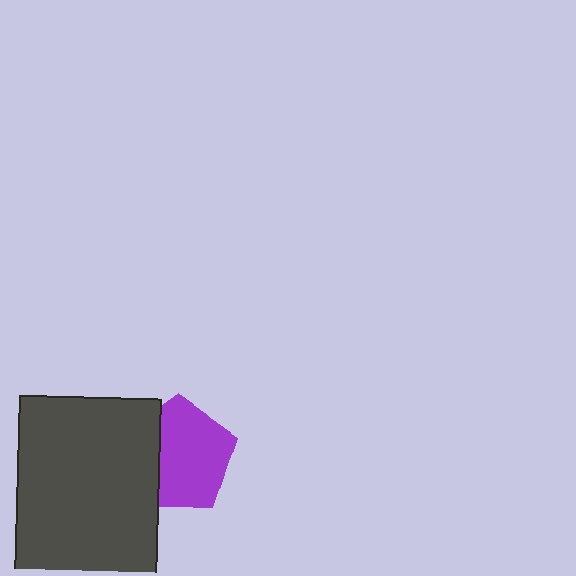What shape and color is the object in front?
The object in front is a dark gray rectangle.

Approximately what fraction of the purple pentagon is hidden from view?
Roughly 31% of the purple pentagon is hidden behind the dark gray rectangle.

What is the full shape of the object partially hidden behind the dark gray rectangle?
The partially hidden object is a purple pentagon.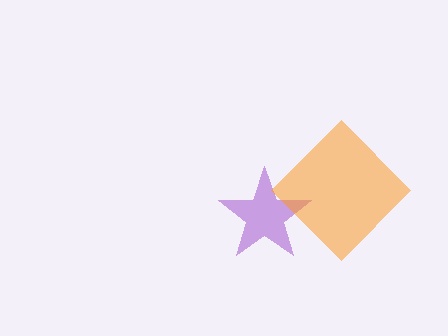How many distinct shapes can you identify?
There are 2 distinct shapes: a purple star, an orange diamond.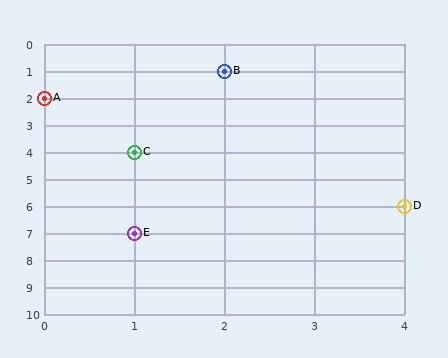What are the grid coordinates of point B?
Point B is at grid coordinates (2, 1).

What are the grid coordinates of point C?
Point C is at grid coordinates (1, 4).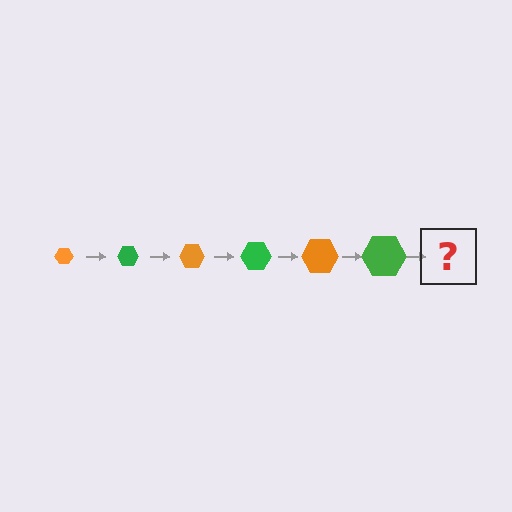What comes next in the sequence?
The next element should be an orange hexagon, larger than the previous one.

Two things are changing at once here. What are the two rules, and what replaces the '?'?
The two rules are that the hexagon grows larger each step and the color cycles through orange and green. The '?' should be an orange hexagon, larger than the previous one.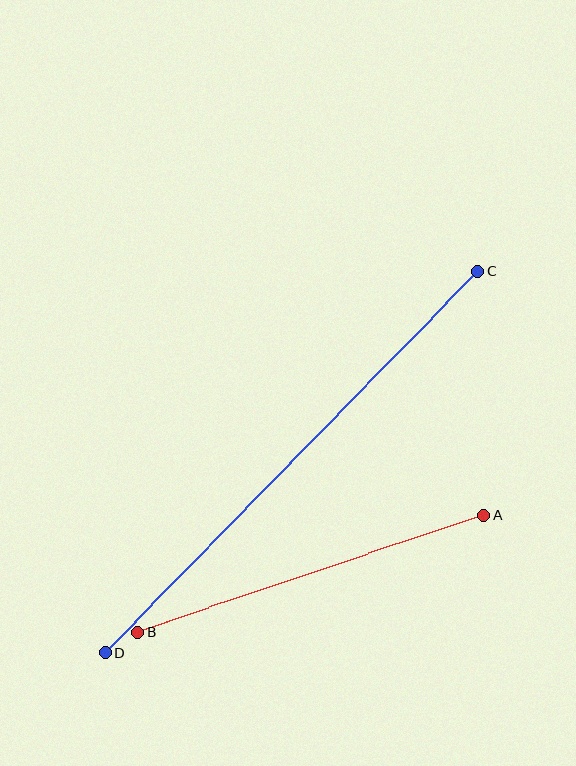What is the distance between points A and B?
The distance is approximately 366 pixels.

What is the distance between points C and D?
The distance is approximately 534 pixels.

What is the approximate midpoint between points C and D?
The midpoint is at approximately (292, 462) pixels.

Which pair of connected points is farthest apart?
Points C and D are farthest apart.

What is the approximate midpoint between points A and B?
The midpoint is at approximately (310, 574) pixels.